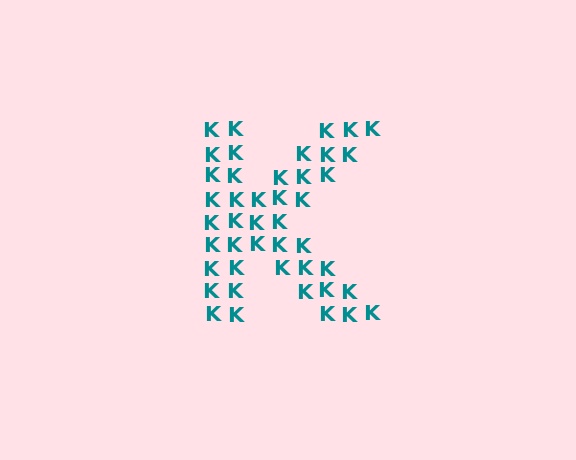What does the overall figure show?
The overall figure shows the letter K.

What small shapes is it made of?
It is made of small letter K's.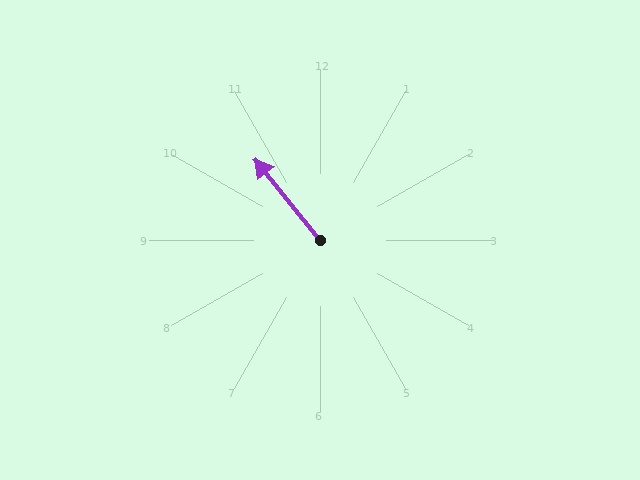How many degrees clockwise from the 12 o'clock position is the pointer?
Approximately 321 degrees.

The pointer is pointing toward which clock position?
Roughly 11 o'clock.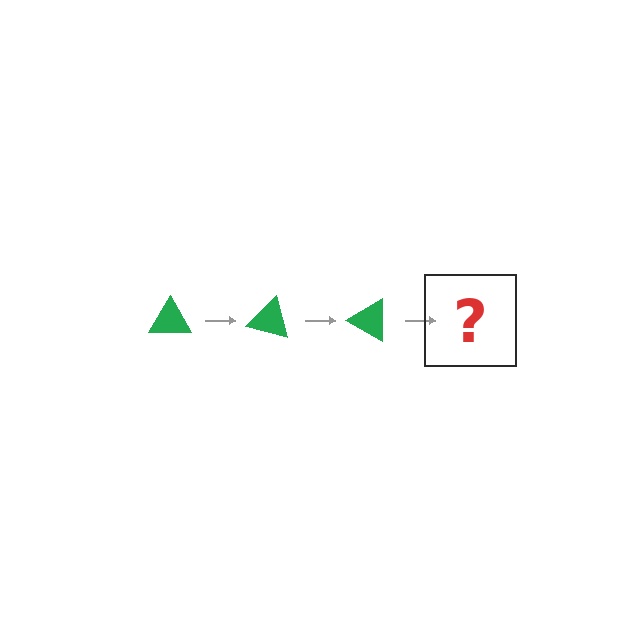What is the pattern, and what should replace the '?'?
The pattern is that the triangle rotates 15 degrees each step. The '?' should be a green triangle rotated 45 degrees.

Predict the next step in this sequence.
The next step is a green triangle rotated 45 degrees.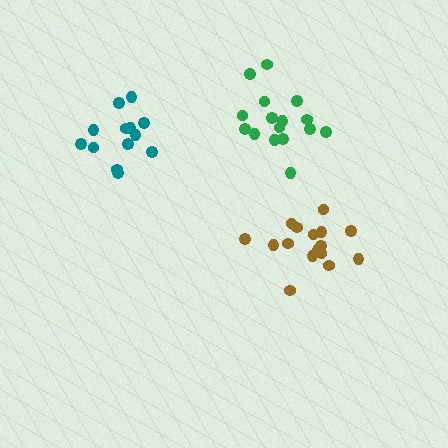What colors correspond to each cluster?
The clusters are colored: teal, green, brown.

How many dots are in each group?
Group 1: 13 dots, Group 2: 16 dots, Group 3: 16 dots (45 total).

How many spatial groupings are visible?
There are 3 spatial groupings.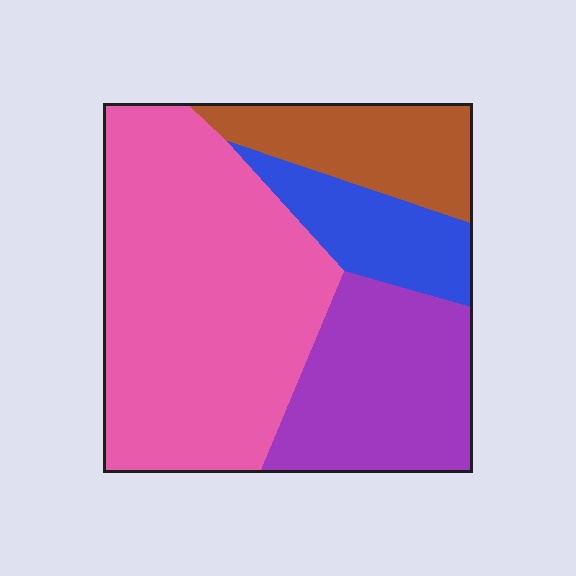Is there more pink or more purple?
Pink.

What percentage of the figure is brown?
Brown takes up about one sixth (1/6) of the figure.